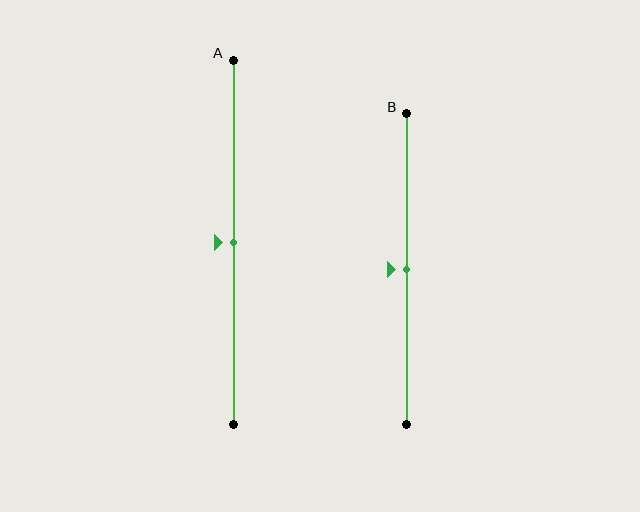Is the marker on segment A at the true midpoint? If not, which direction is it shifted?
Yes, the marker on segment A is at the true midpoint.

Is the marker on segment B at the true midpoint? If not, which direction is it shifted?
Yes, the marker on segment B is at the true midpoint.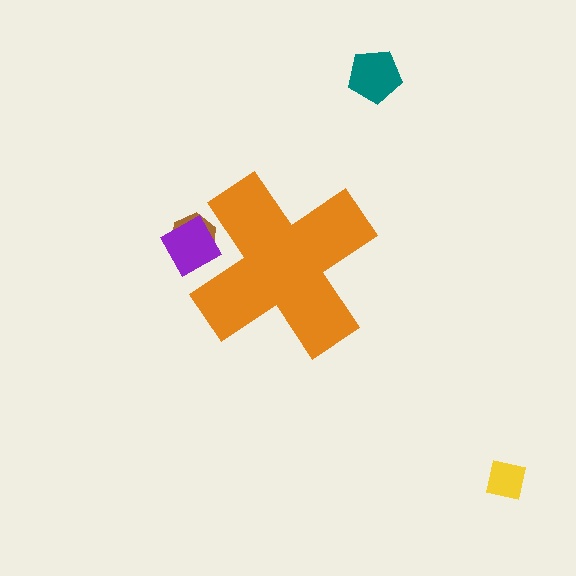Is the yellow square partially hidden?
No, the yellow square is fully visible.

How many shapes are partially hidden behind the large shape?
2 shapes are partially hidden.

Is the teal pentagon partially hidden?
No, the teal pentagon is fully visible.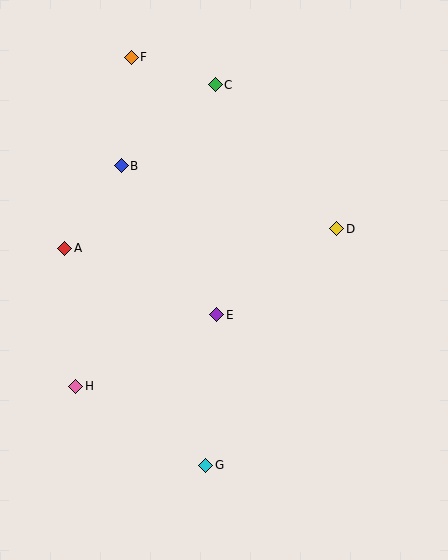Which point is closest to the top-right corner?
Point C is closest to the top-right corner.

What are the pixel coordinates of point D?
Point D is at (337, 229).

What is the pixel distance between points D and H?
The distance between D and H is 305 pixels.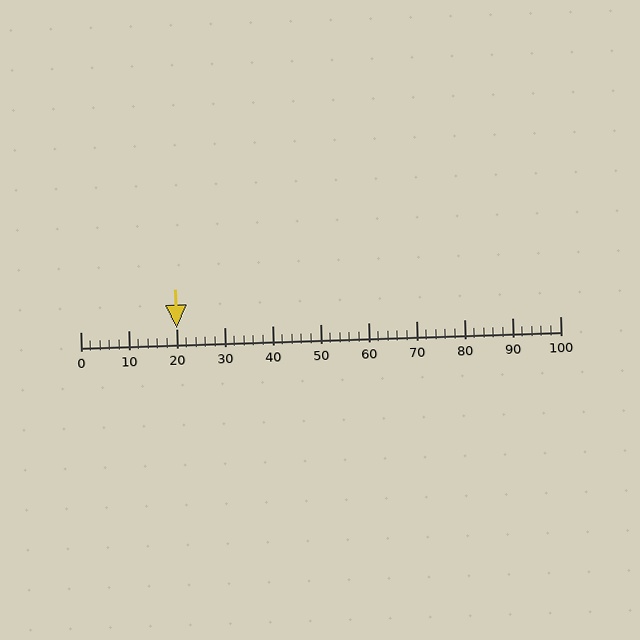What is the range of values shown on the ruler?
The ruler shows values from 0 to 100.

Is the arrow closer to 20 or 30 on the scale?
The arrow is closer to 20.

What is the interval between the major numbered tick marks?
The major tick marks are spaced 10 units apart.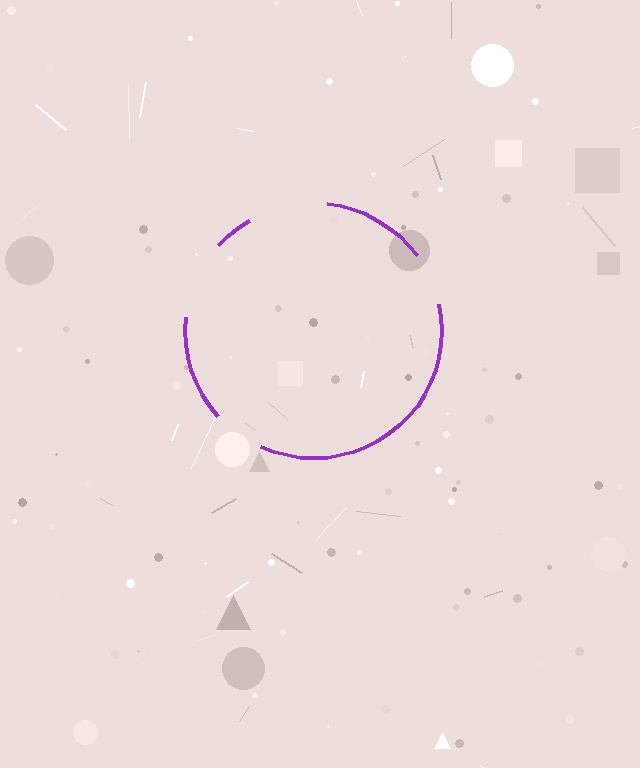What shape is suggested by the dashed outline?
The dashed outline suggests a circle.